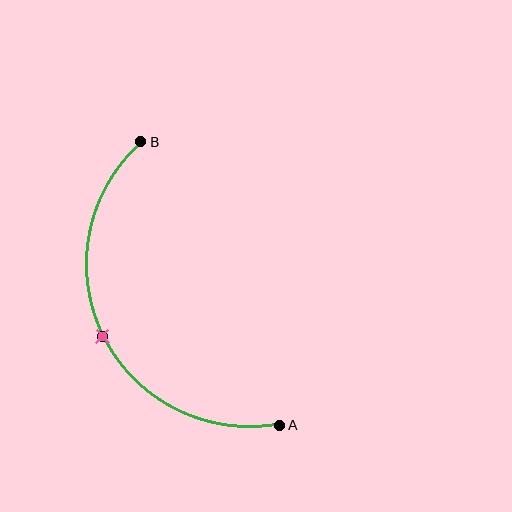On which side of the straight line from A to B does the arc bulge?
The arc bulges to the left of the straight line connecting A and B.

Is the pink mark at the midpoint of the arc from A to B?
Yes. The pink mark lies on the arc at equal arc-length from both A and B — it is the arc midpoint.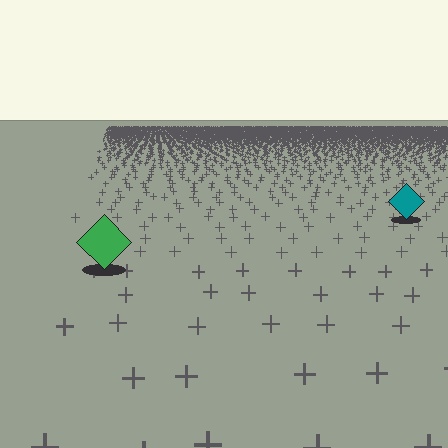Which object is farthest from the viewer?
The teal diamond is farthest from the viewer. It appears smaller and the ground texture around it is denser.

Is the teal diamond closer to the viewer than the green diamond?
No. The green diamond is closer — you can tell from the texture gradient: the ground texture is coarser near it.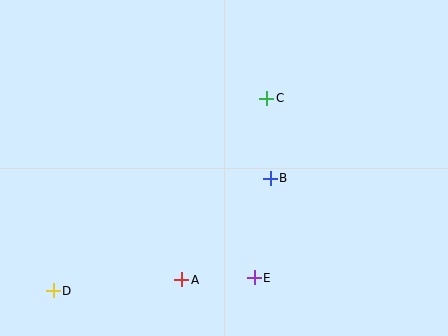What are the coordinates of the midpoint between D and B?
The midpoint between D and B is at (162, 234).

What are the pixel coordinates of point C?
Point C is at (267, 98).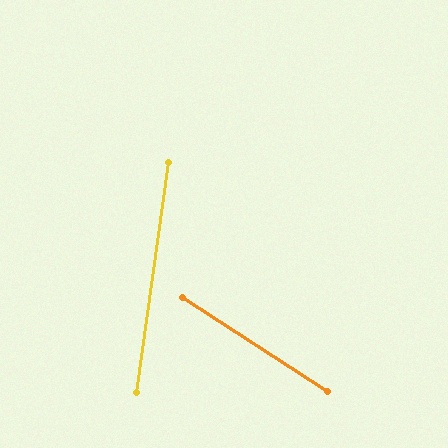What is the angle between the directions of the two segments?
Approximately 65 degrees.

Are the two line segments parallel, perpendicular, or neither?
Neither parallel nor perpendicular — they differ by about 65°.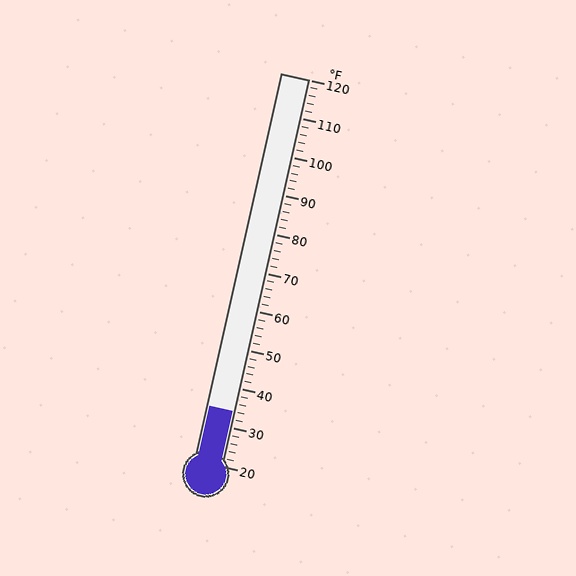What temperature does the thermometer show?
The thermometer shows approximately 34°F.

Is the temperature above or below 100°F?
The temperature is below 100°F.